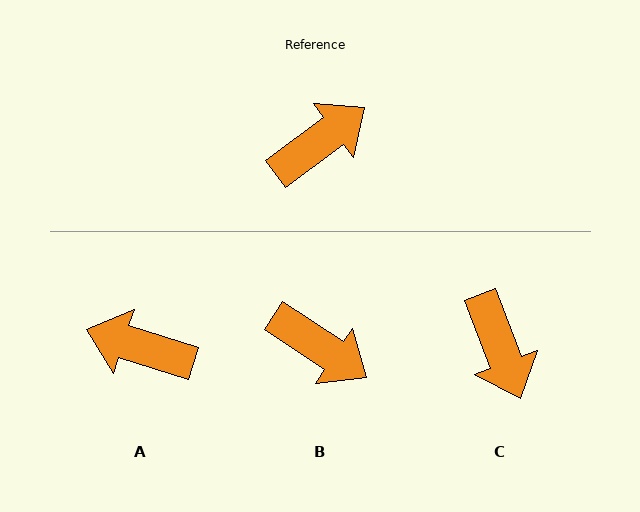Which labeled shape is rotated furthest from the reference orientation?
A, about 126 degrees away.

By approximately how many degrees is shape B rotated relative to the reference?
Approximately 71 degrees clockwise.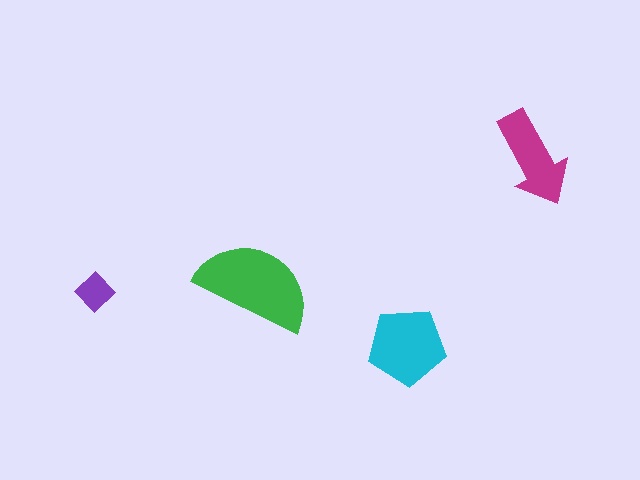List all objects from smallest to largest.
The purple diamond, the magenta arrow, the cyan pentagon, the green semicircle.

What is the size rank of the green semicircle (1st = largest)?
1st.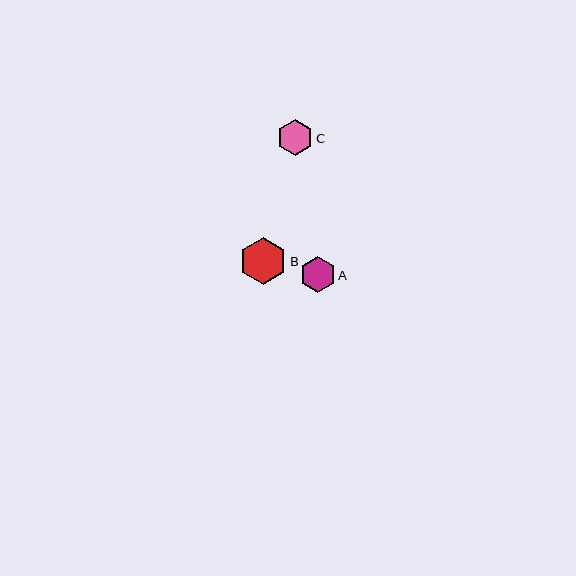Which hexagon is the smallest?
Hexagon A is the smallest with a size of approximately 35 pixels.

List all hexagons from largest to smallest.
From largest to smallest: B, C, A.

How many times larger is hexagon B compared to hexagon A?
Hexagon B is approximately 1.3 times the size of hexagon A.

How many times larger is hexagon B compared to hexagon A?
Hexagon B is approximately 1.3 times the size of hexagon A.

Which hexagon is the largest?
Hexagon B is the largest with a size of approximately 47 pixels.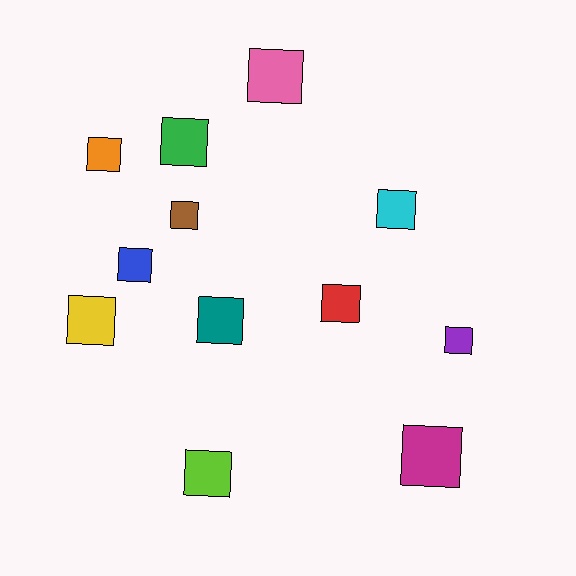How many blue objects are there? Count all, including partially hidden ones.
There is 1 blue object.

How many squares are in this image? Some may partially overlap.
There are 12 squares.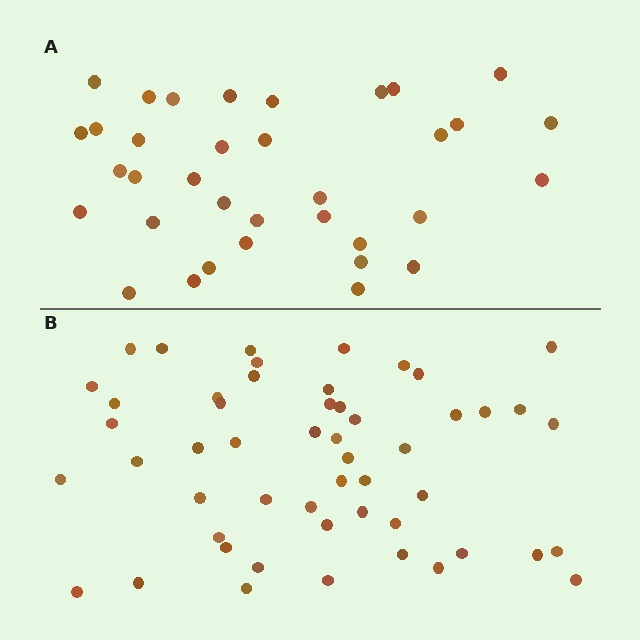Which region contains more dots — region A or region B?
Region B (the bottom region) has more dots.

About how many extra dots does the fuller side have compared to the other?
Region B has approximately 15 more dots than region A.